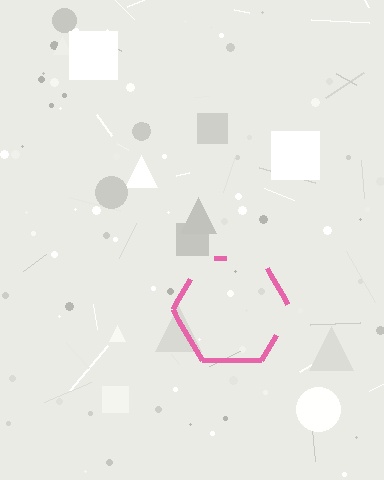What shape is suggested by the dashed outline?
The dashed outline suggests a hexagon.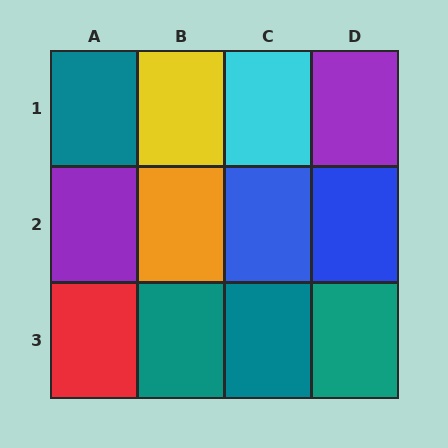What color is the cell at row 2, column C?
Blue.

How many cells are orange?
1 cell is orange.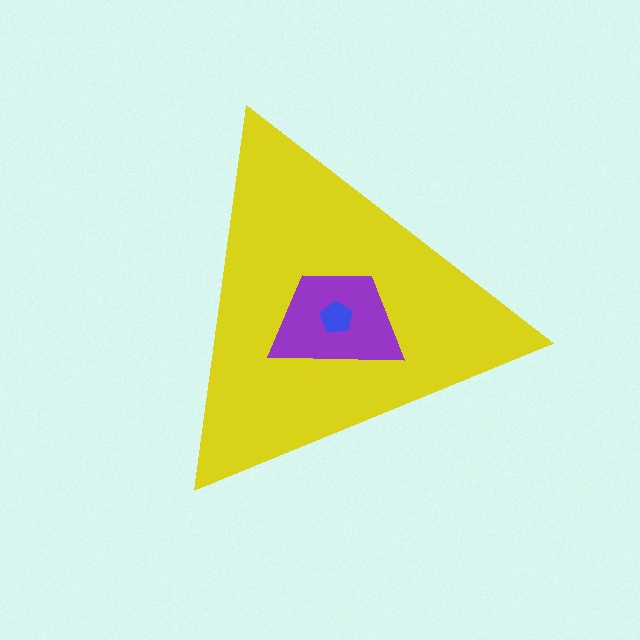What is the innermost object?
The blue pentagon.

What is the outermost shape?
The yellow triangle.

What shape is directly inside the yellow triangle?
The purple trapezoid.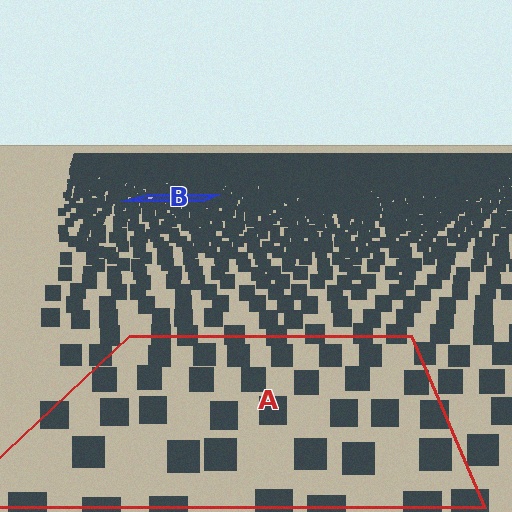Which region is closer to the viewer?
Region A is closer. The texture elements there are larger and more spread out.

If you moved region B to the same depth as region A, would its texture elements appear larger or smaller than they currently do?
They would appear larger. At a closer depth, the same texture elements are projected at a bigger on-screen size.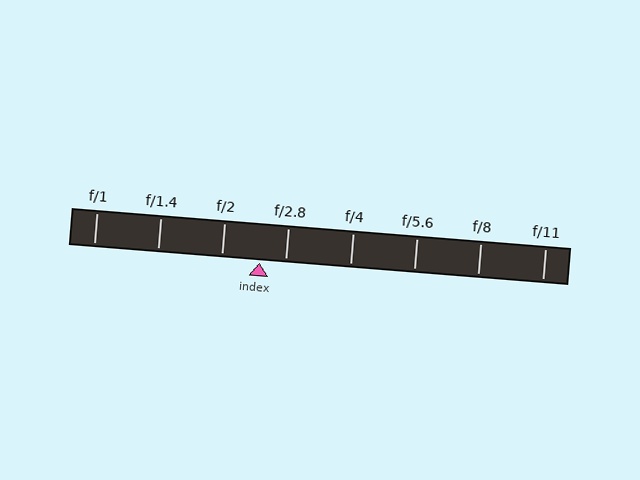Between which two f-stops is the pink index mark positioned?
The index mark is between f/2 and f/2.8.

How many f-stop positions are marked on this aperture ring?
There are 8 f-stop positions marked.